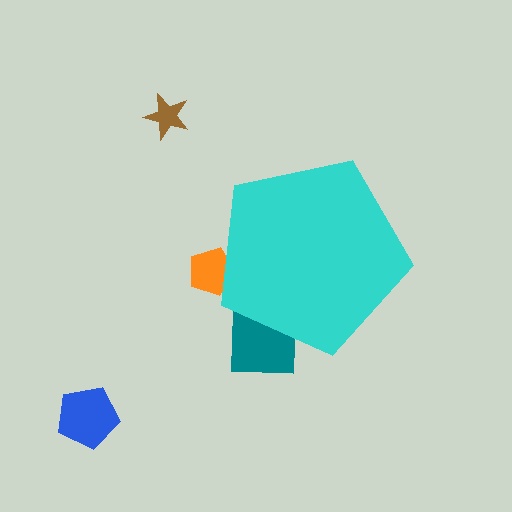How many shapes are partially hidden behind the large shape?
2 shapes are partially hidden.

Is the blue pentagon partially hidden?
No, the blue pentagon is fully visible.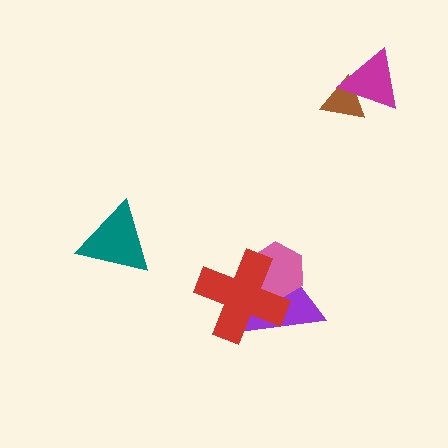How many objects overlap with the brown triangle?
1 object overlaps with the brown triangle.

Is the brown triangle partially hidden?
Yes, it is partially covered by another shape.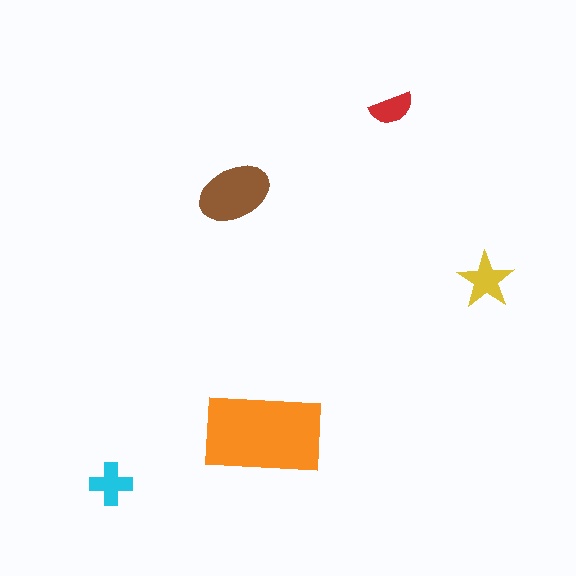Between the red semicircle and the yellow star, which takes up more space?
The yellow star.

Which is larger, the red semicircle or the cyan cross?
The cyan cross.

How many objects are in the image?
There are 5 objects in the image.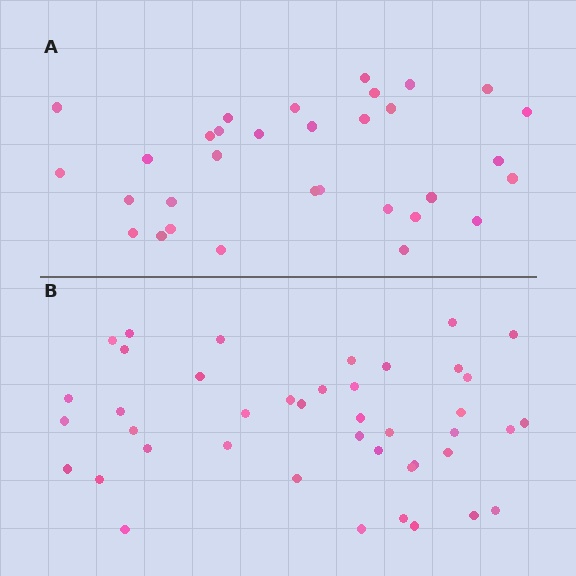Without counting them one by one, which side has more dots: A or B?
Region B (the bottom region) has more dots.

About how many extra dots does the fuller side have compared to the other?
Region B has roughly 10 or so more dots than region A.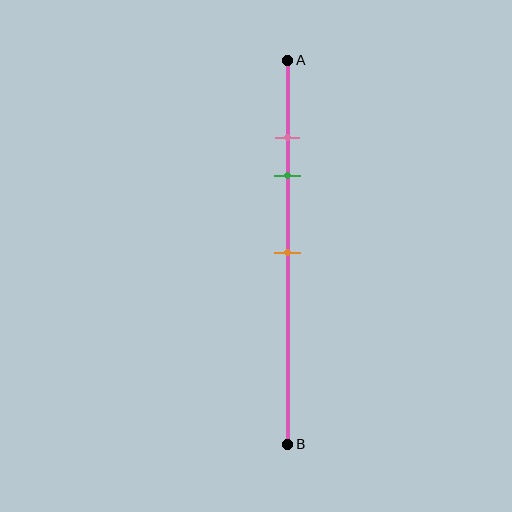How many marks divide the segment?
There are 3 marks dividing the segment.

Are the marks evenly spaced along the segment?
No, the marks are not evenly spaced.